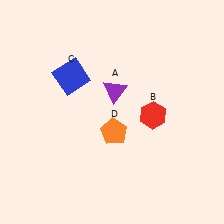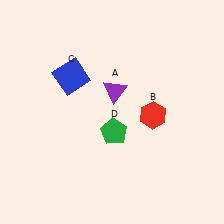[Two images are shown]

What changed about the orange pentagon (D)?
In Image 1, D is orange. In Image 2, it changed to green.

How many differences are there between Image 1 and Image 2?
There is 1 difference between the two images.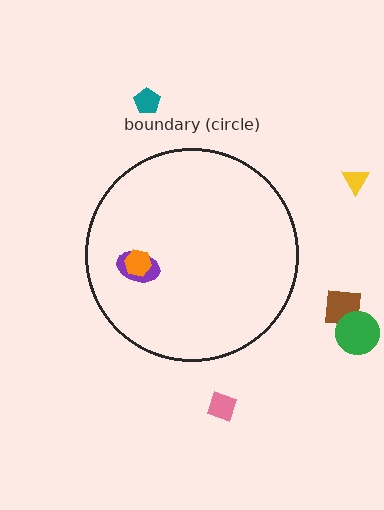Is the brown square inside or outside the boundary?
Outside.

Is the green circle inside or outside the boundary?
Outside.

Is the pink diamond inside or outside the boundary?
Outside.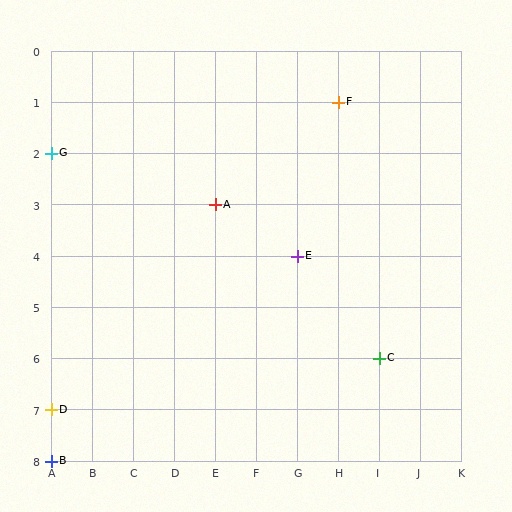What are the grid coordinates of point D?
Point D is at grid coordinates (A, 7).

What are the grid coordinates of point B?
Point B is at grid coordinates (A, 8).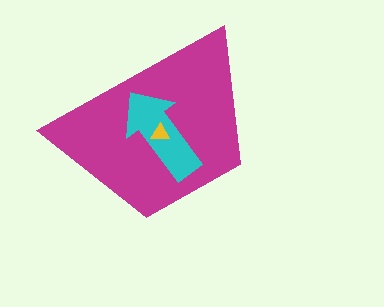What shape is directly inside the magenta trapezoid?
The cyan arrow.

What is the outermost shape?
The magenta trapezoid.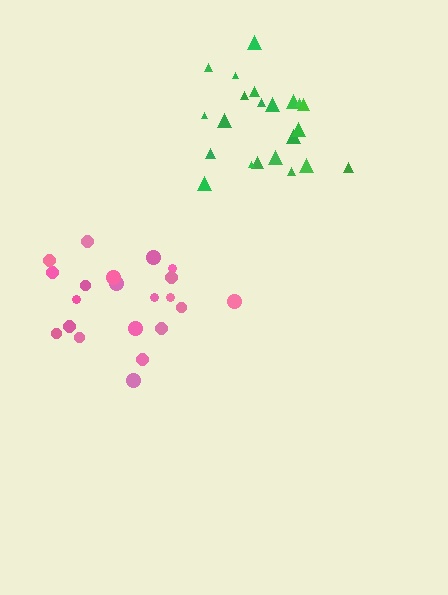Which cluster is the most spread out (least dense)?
Pink.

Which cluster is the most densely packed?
Green.